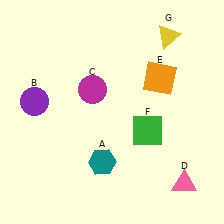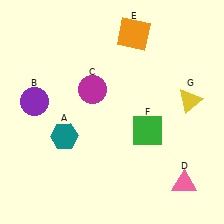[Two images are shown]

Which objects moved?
The objects that moved are: the teal hexagon (A), the orange square (E), the yellow triangle (G).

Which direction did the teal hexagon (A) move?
The teal hexagon (A) moved left.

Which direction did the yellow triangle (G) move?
The yellow triangle (G) moved down.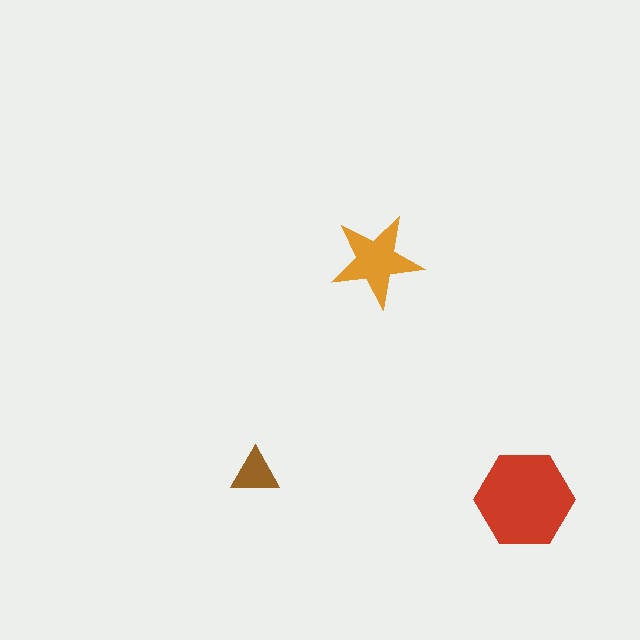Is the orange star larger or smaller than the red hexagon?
Smaller.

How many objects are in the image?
There are 3 objects in the image.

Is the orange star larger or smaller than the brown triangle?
Larger.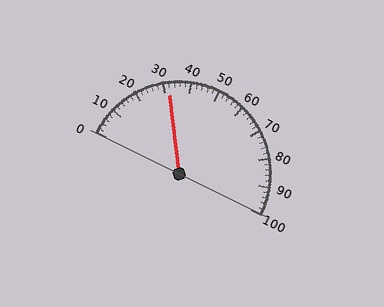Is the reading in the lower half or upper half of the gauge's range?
The reading is in the lower half of the range (0 to 100).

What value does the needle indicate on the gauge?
The needle indicates approximately 32.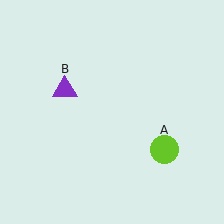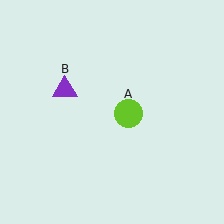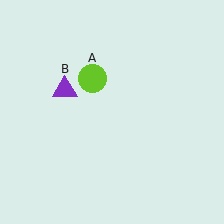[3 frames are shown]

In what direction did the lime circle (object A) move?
The lime circle (object A) moved up and to the left.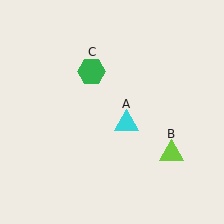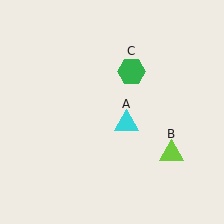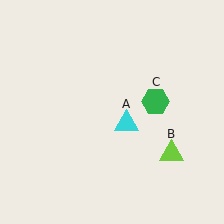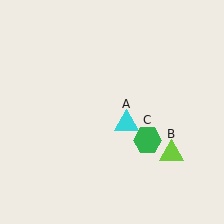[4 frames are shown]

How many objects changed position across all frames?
1 object changed position: green hexagon (object C).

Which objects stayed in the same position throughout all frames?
Cyan triangle (object A) and lime triangle (object B) remained stationary.